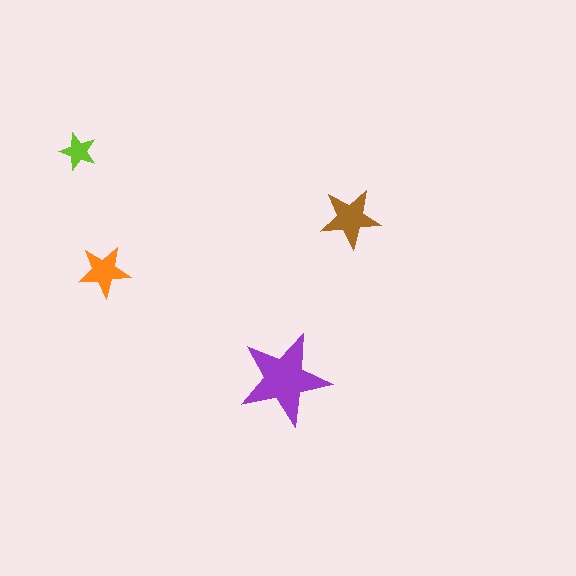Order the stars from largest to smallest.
the purple one, the brown one, the orange one, the lime one.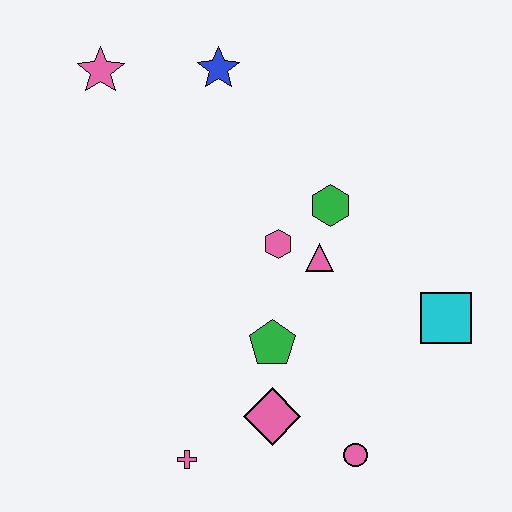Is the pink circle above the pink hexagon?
No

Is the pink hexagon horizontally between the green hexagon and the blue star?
Yes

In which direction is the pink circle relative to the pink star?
The pink circle is below the pink star.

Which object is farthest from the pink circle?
The pink star is farthest from the pink circle.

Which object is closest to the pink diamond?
The green pentagon is closest to the pink diamond.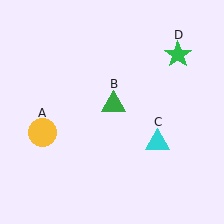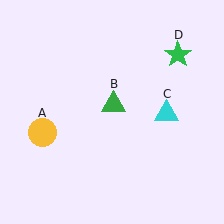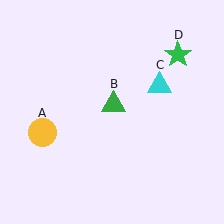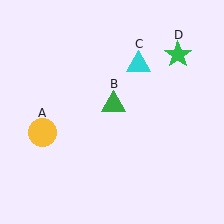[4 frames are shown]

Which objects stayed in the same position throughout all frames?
Yellow circle (object A) and green triangle (object B) and green star (object D) remained stationary.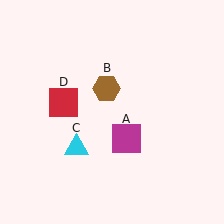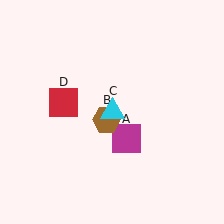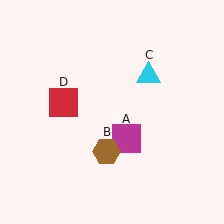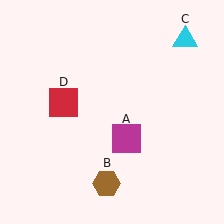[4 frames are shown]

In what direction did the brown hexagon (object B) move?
The brown hexagon (object B) moved down.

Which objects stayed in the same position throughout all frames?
Magenta square (object A) and red square (object D) remained stationary.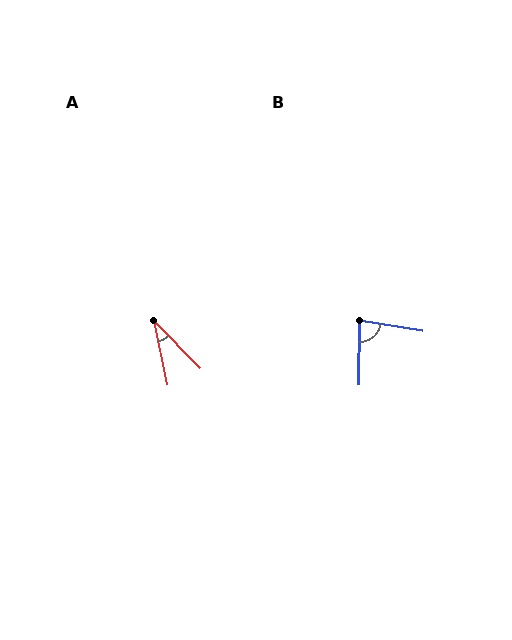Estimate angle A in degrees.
Approximately 33 degrees.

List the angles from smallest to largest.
A (33°), B (81°).